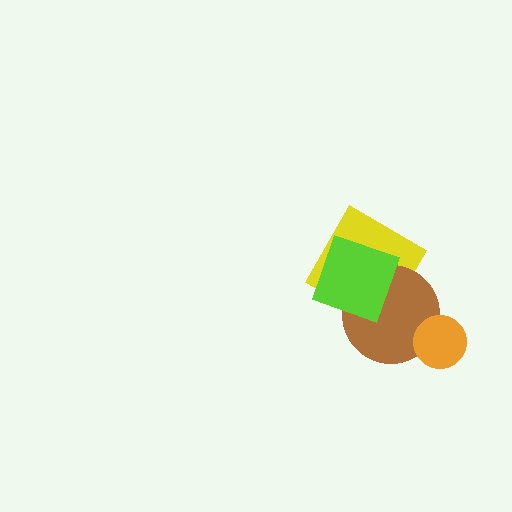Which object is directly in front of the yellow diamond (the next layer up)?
The brown circle is directly in front of the yellow diamond.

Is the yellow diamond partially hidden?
Yes, it is partially covered by another shape.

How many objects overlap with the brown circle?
3 objects overlap with the brown circle.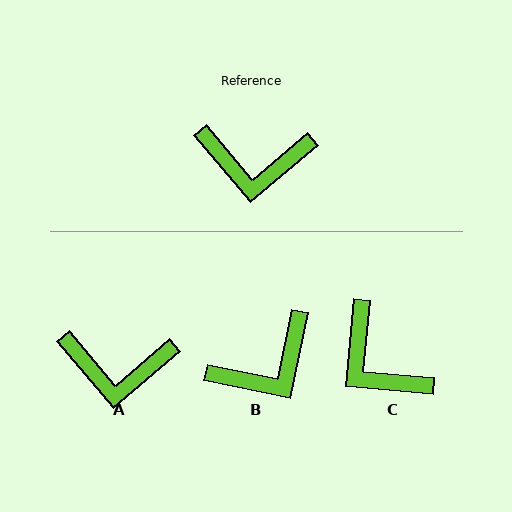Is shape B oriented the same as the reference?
No, it is off by about 38 degrees.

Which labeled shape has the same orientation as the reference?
A.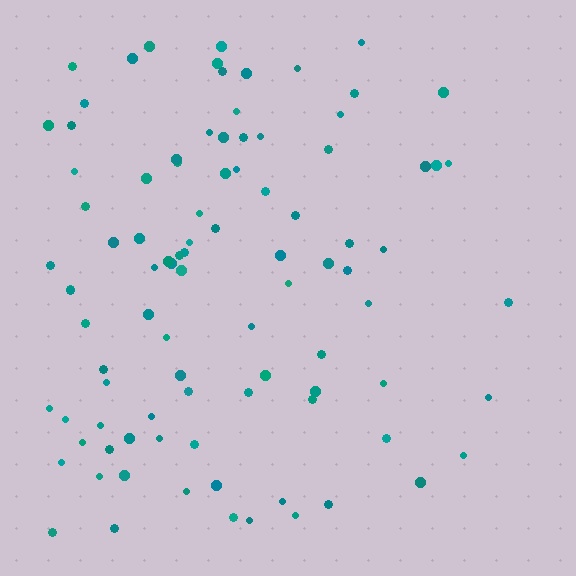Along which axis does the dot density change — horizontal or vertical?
Horizontal.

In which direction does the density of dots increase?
From right to left, with the left side densest.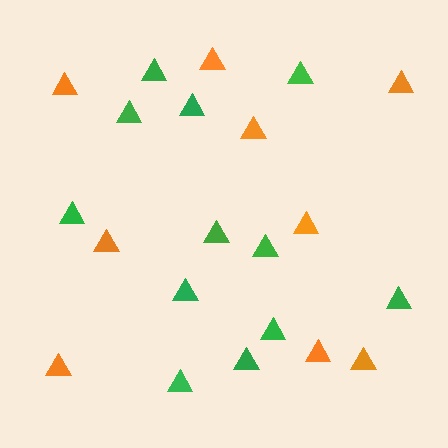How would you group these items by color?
There are 2 groups: one group of green triangles (12) and one group of orange triangles (9).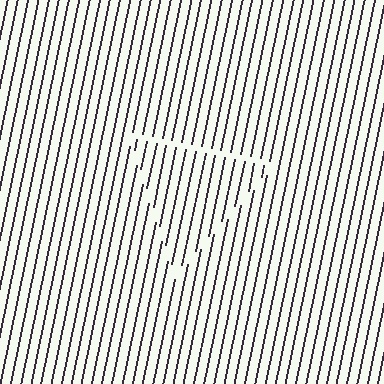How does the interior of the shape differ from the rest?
The interior of the shape contains the same grating, shifted by half a period — the contour is defined by the phase discontinuity where line-ends from the inner and outer gratings abut.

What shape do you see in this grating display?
An illusory triangle. The interior of the shape contains the same grating, shifted by half a period — the contour is defined by the phase discontinuity where line-ends from the inner and outer gratings abut.